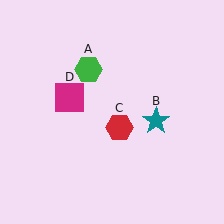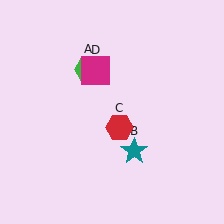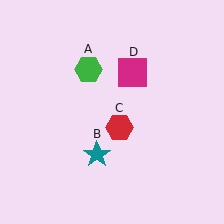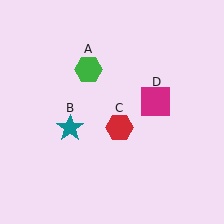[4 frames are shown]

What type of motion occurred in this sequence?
The teal star (object B), magenta square (object D) rotated clockwise around the center of the scene.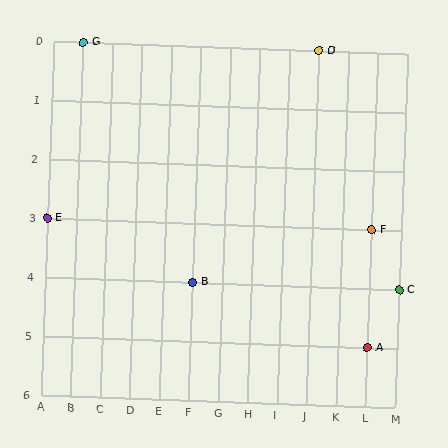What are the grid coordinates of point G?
Point G is at grid coordinates (B, 0).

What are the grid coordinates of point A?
Point A is at grid coordinates (L, 5).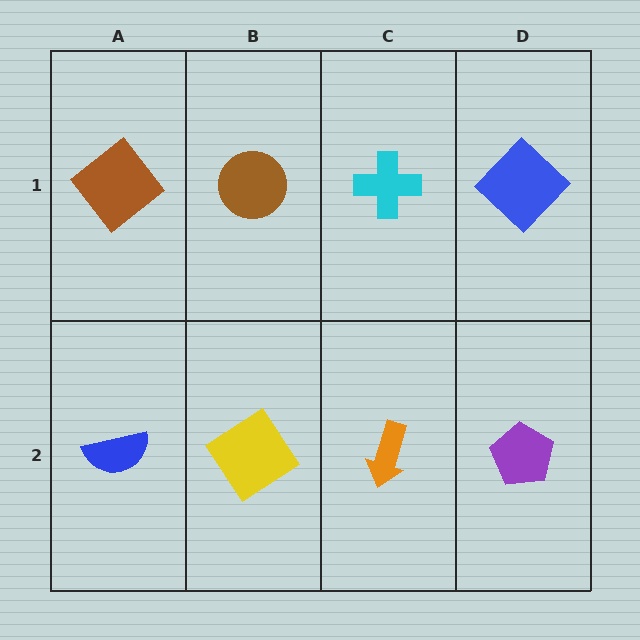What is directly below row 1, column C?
An orange arrow.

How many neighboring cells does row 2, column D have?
2.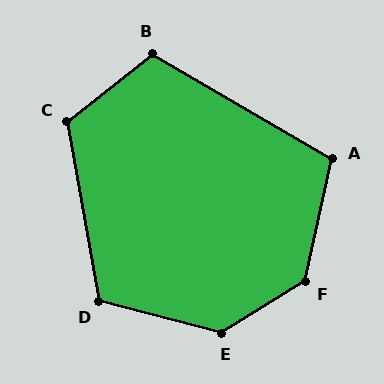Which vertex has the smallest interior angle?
A, at approximately 108 degrees.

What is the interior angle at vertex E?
Approximately 134 degrees (obtuse).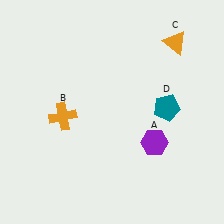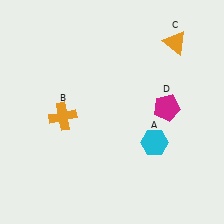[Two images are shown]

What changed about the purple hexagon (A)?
In Image 1, A is purple. In Image 2, it changed to cyan.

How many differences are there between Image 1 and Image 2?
There are 2 differences between the two images.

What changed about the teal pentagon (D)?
In Image 1, D is teal. In Image 2, it changed to magenta.